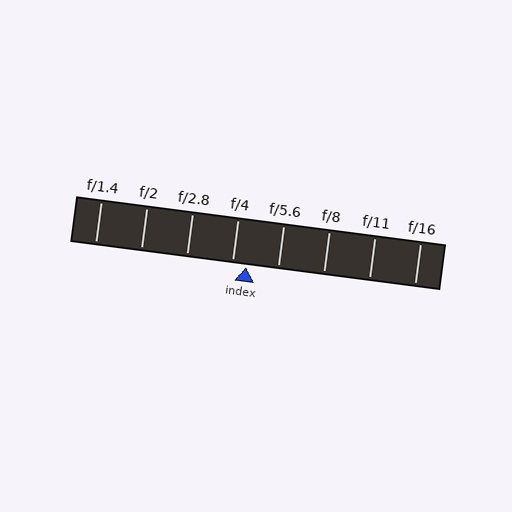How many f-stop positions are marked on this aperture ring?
There are 8 f-stop positions marked.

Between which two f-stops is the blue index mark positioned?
The index mark is between f/4 and f/5.6.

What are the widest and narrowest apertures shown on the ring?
The widest aperture shown is f/1.4 and the narrowest is f/16.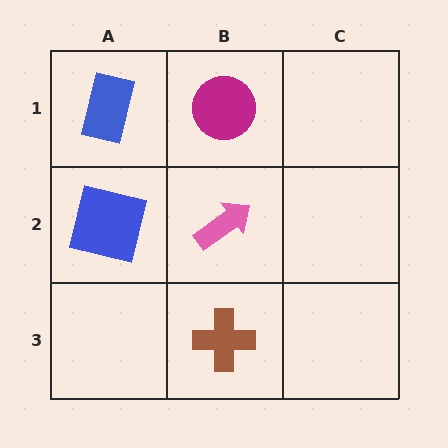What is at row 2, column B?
A pink arrow.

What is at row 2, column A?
A blue square.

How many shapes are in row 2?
2 shapes.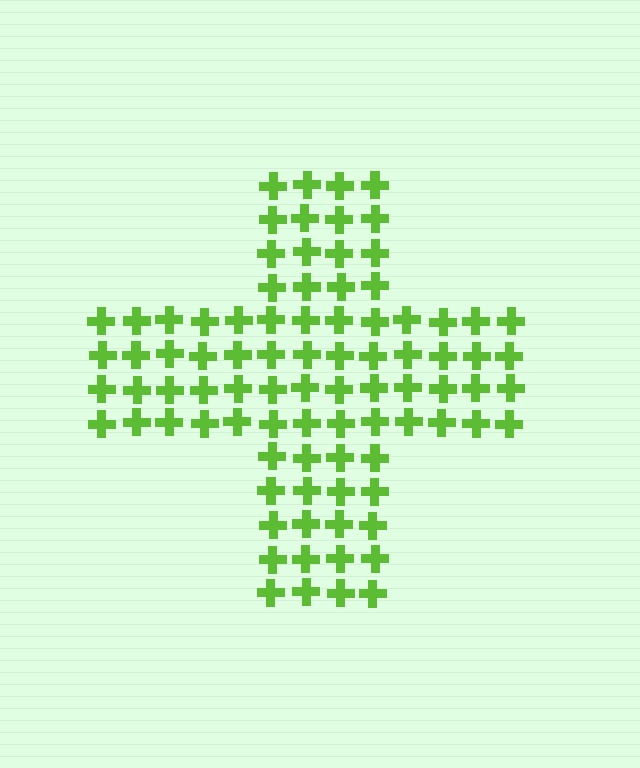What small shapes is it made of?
It is made of small crosses.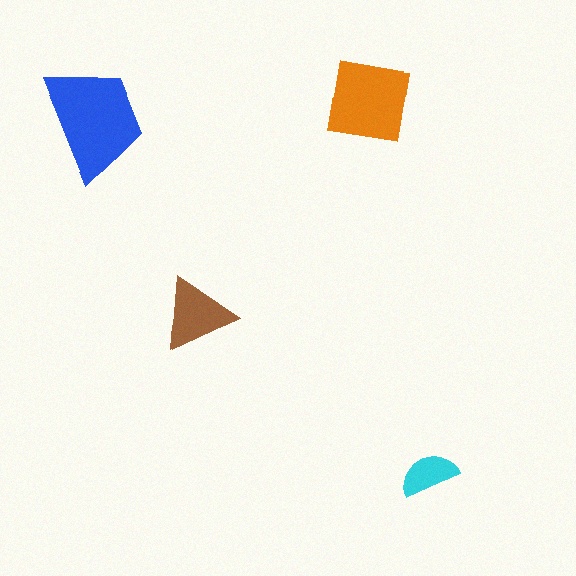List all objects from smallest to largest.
The cyan semicircle, the brown triangle, the orange square, the blue trapezoid.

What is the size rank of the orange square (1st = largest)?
2nd.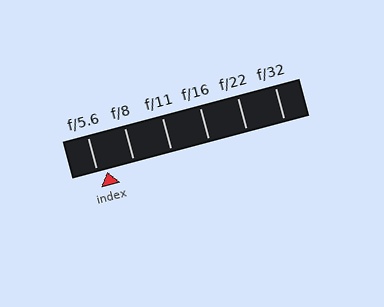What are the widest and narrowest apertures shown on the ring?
The widest aperture shown is f/5.6 and the narrowest is f/32.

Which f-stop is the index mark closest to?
The index mark is closest to f/5.6.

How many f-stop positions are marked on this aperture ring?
There are 6 f-stop positions marked.